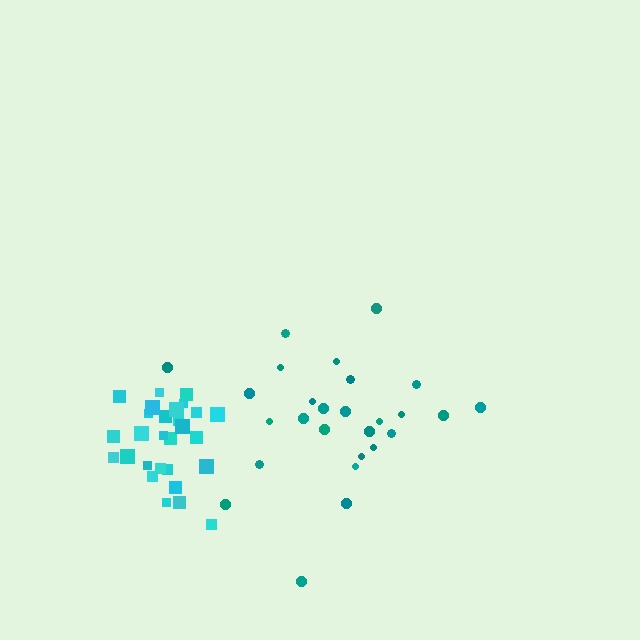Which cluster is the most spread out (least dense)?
Teal.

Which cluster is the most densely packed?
Cyan.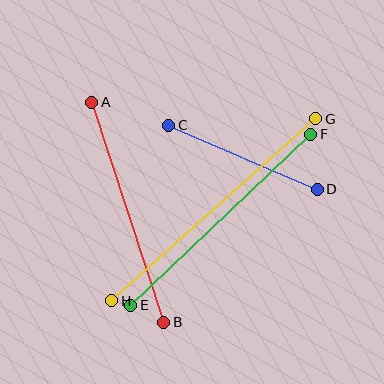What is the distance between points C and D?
The distance is approximately 161 pixels.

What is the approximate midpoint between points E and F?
The midpoint is at approximately (221, 220) pixels.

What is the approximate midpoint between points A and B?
The midpoint is at approximately (128, 212) pixels.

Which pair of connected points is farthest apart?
Points G and H are farthest apart.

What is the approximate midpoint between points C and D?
The midpoint is at approximately (243, 157) pixels.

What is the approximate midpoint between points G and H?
The midpoint is at approximately (214, 210) pixels.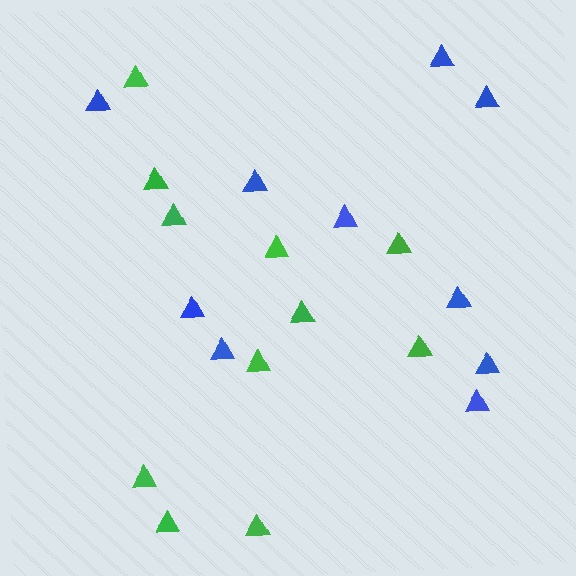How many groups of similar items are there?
There are 2 groups: one group of green triangles (11) and one group of blue triangles (10).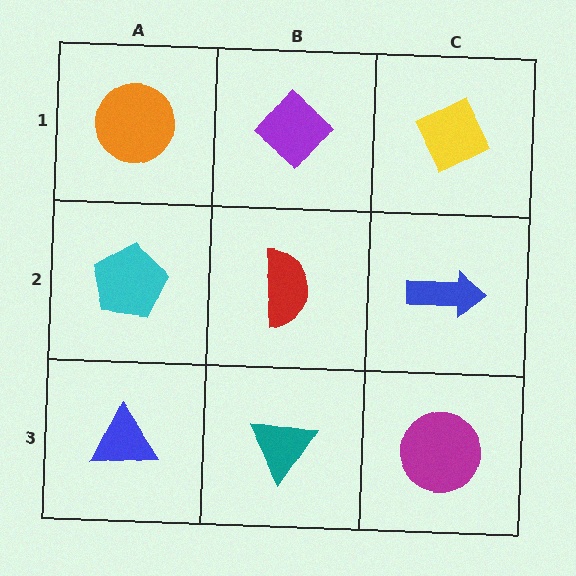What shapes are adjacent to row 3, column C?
A blue arrow (row 2, column C), a teal triangle (row 3, column B).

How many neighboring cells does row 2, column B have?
4.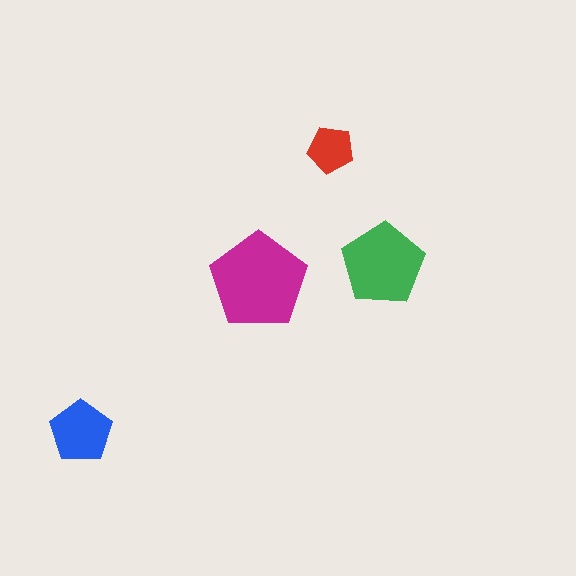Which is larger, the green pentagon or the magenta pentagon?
The magenta one.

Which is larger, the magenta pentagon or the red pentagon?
The magenta one.